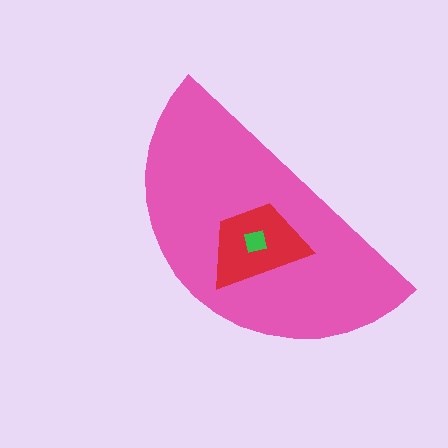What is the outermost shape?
The pink semicircle.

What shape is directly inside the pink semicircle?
The red trapezoid.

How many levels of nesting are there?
3.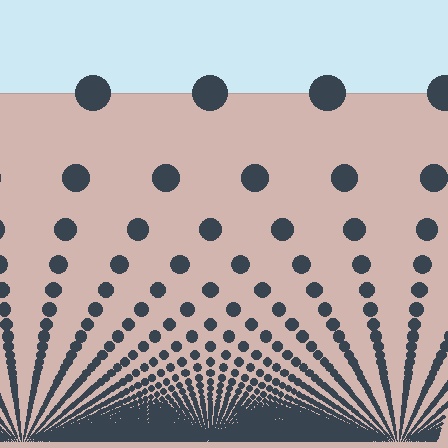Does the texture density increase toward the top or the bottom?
Density increases toward the bottom.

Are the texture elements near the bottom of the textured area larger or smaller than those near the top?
Smaller. The gradient is inverted — elements near the bottom are smaller and denser.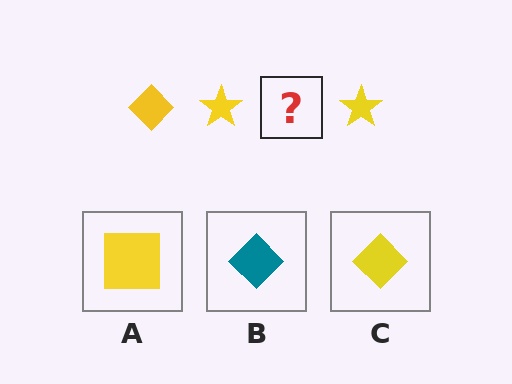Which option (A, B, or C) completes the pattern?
C.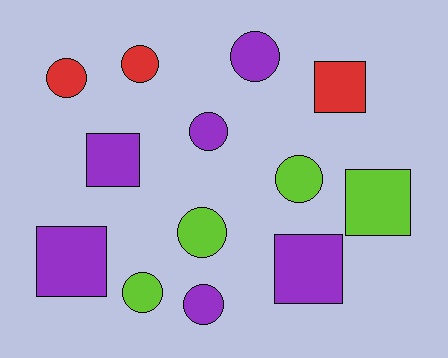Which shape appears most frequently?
Circle, with 8 objects.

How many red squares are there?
There is 1 red square.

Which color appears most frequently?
Purple, with 6 objects.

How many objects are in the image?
There are 13 objects.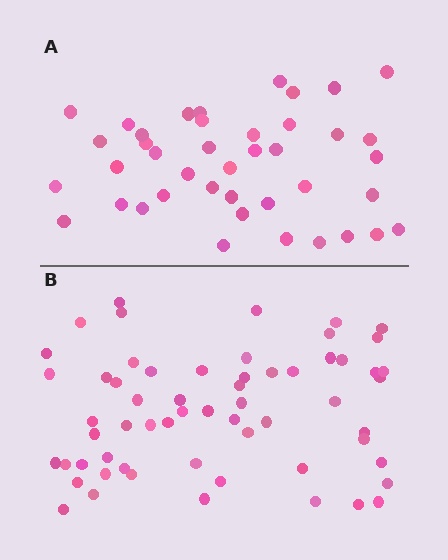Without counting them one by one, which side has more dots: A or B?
Region B (the bottom region) has more dots.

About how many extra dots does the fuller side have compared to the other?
Region B has approximately 20 more dots than region A.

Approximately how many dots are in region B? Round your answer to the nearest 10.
About 60 dots.